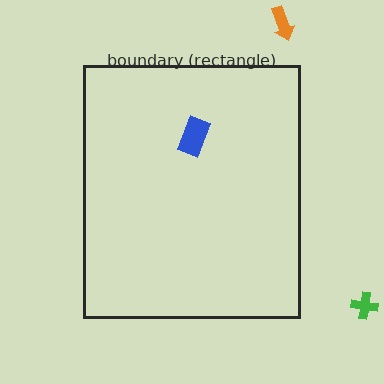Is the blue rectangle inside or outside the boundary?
Inside.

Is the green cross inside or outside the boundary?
Outside.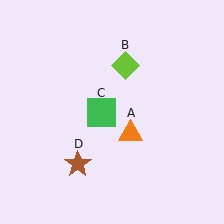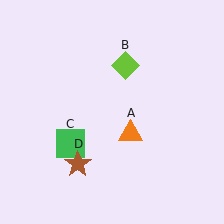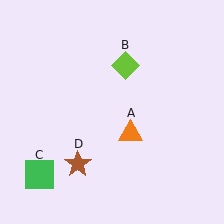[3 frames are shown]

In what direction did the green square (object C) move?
The green square (object C) moved down and to the left.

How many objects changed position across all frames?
1 object changed position: green square (object C).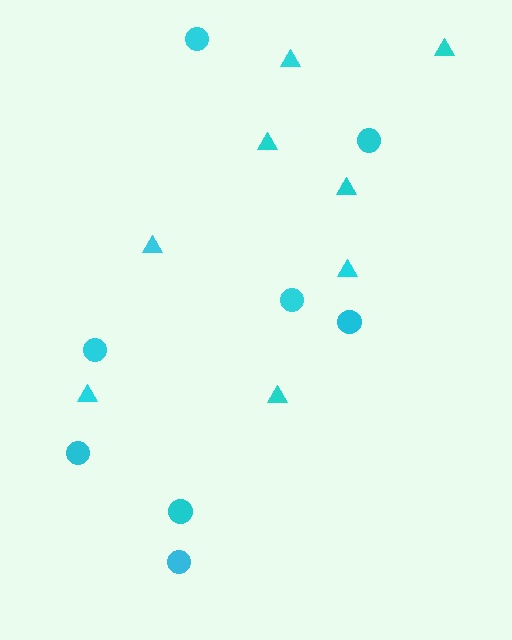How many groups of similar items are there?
There are 2 groups: one group of triangles (8) and one group of circles (8).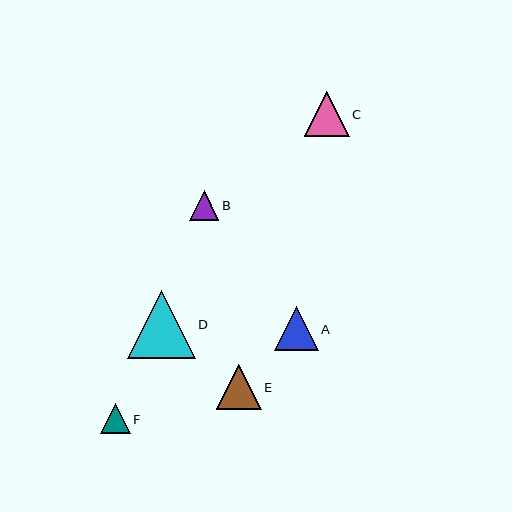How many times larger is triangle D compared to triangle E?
Triangle D is approximately 1.5 times the size of triangle E.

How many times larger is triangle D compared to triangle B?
Triangle D is approximately 2.3 times the size of triangle B.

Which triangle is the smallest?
Triangle B is the smallest with a size of approximately 30 pixels.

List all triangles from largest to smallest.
From largest to smallest: D, C, E, A, F, B.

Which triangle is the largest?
Triangle D is the largest with a size of approximately 68 pixels.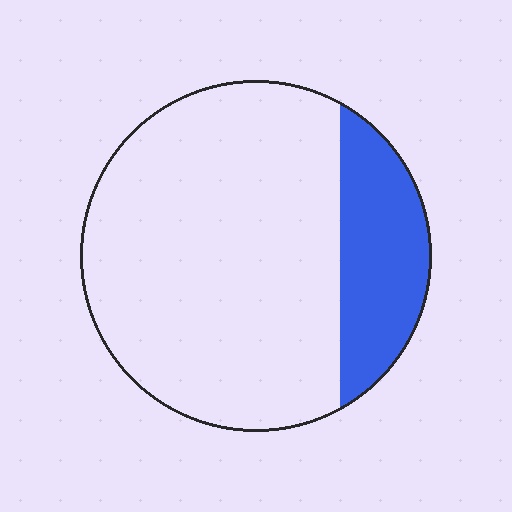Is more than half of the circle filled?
No.